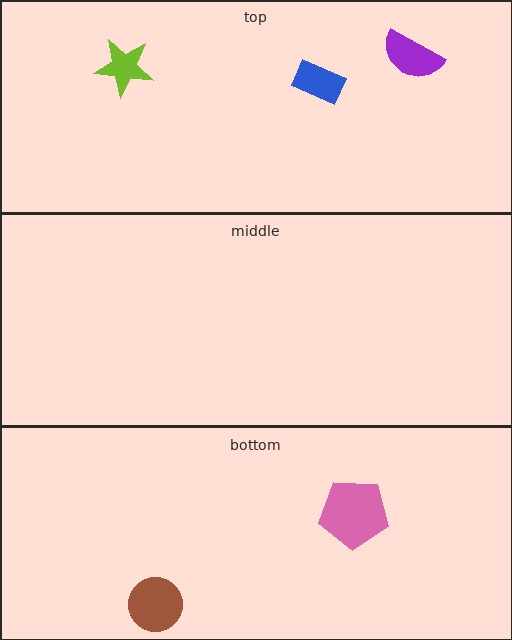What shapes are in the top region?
The blue rectangle, the lime star, the purple semicircle.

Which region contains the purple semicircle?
The top region.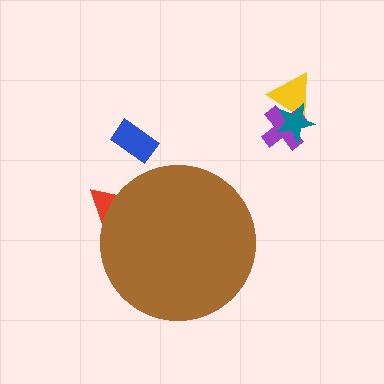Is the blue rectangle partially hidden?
No, the blue rectangle is fully visible.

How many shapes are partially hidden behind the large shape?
1 shape is partially hidden.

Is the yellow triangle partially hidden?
No, the yellow triangle is fully visible.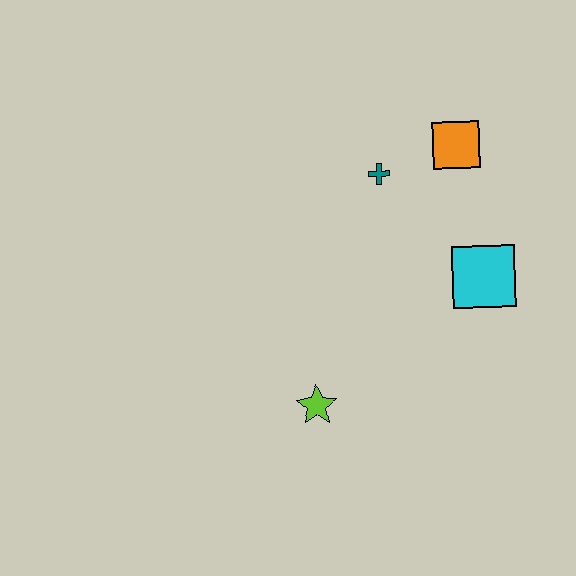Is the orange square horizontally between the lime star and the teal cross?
No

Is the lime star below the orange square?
Yes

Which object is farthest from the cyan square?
The lime star is farthest from the cyan square.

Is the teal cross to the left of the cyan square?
Yes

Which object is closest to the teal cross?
The orange square is closest to the teal cross.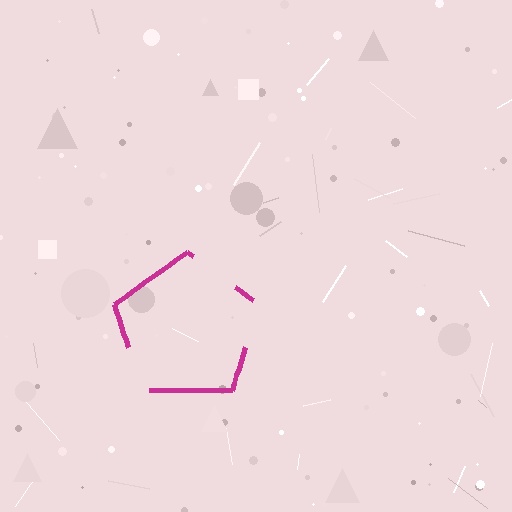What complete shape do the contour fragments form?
The contour fragments form a pentagon.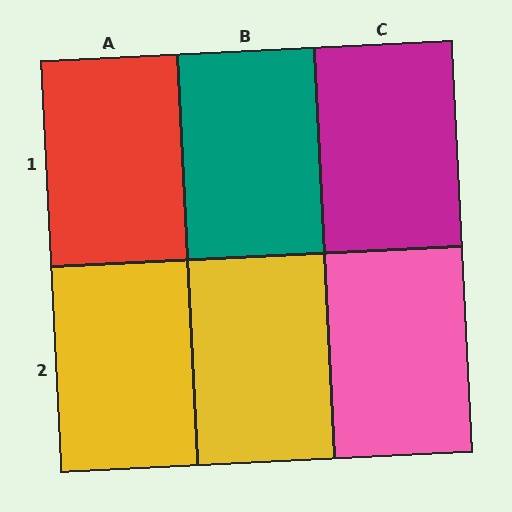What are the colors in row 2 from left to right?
Yellow, yellow, pink.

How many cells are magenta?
1 cell is magenta.